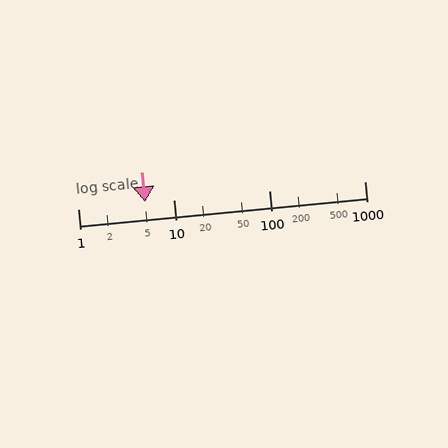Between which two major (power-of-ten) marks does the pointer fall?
The pointer is between 1 and 10.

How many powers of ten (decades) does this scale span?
The scale spans 3 decades, from 1 to 1000.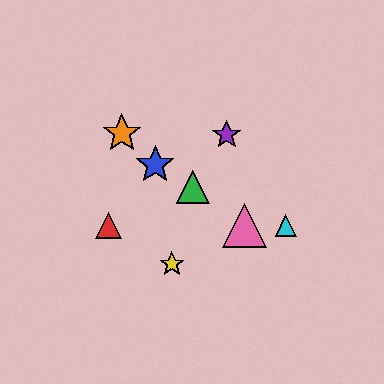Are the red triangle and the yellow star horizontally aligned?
No, the red triangle is at y≈226 and the yellow star is at y≈264.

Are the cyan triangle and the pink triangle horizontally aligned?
Yes, both are at y≈226.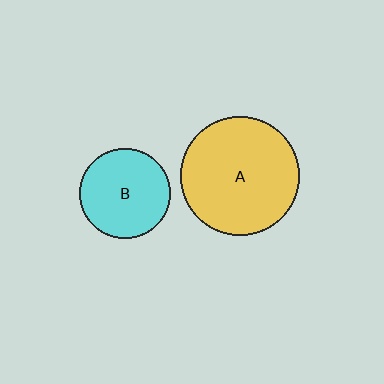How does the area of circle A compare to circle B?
Approximately 1.7 times.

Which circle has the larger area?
Circle A (yellow).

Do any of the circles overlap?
No, none of the circles overlap.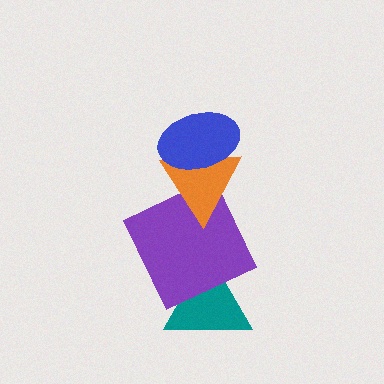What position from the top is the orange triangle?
The orange triangle is 2nd from the top.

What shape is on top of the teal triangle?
The purple square is on top of the teal triangle.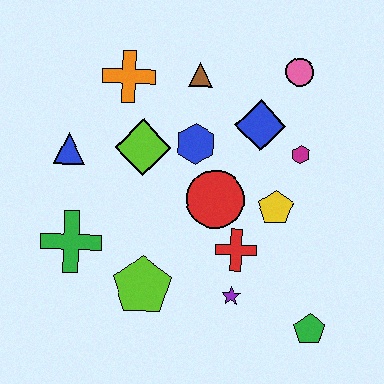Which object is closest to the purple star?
The red cross is closest to the purple star.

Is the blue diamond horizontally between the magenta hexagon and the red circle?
Yes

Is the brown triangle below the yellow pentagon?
No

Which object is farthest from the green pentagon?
The orange cross is farthest from the green pentagon.